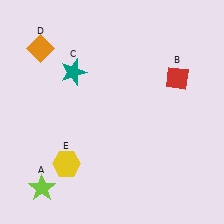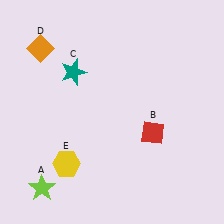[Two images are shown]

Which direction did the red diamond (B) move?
The red diamond (B) moved down.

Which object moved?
The red diamond (B) moved down.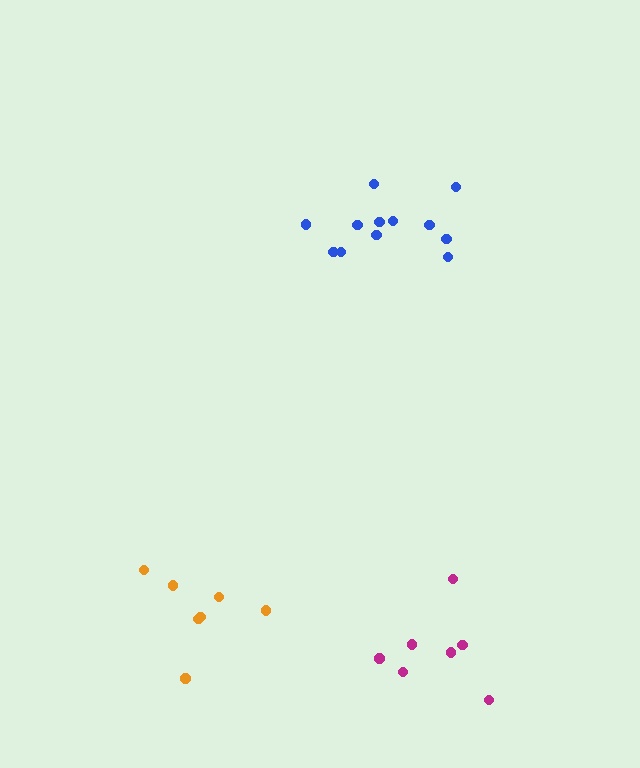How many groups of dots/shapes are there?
There are 3 groups.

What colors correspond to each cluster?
The clusters are colored: magenta, blue, orange.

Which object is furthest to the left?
The orange cluster is leftmost.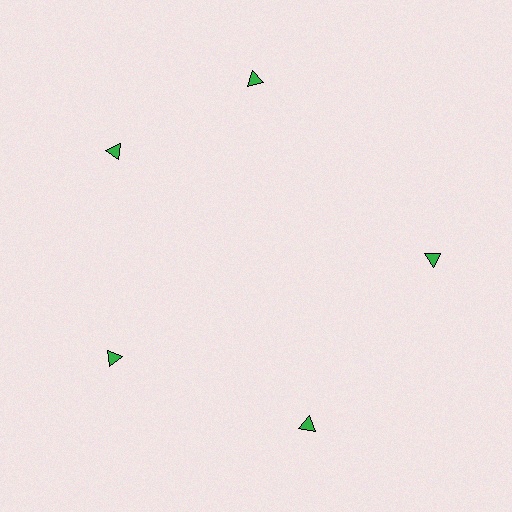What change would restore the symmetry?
The symmetry would be restored by rotating it back into even spacing with its neighbors so that all 5 triangles sit at equal angles and equal distance from the center.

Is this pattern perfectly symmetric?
No. The 5 green triangles are arranged in a ring, but one element near the 1 o'clock position is rotated out of alignment along the ring, breaking the 5-fold rotational symmetry.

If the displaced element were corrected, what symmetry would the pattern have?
It would have 5-fold rotational symmetry — the pattern would map onto itself every 72 degrees.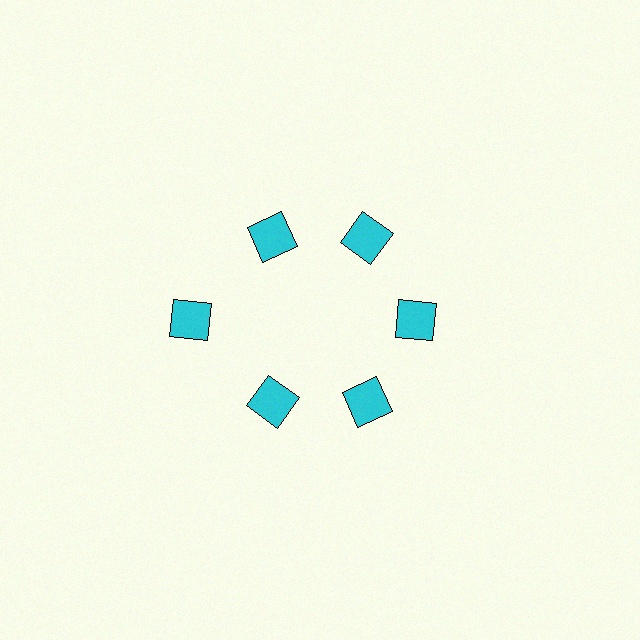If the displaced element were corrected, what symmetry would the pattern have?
It would have 6-fold rotational symmetry — the pattern would map onto itself every 60 degrees.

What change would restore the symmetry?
The symmetry would be restored by moving it inward, back onto the ring so that all 6 squares sit at equal angles and equal distance from the center.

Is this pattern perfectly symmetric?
No. The 6 cyan squares are arranged in a ring, but one element near the 9 o'clock position is pushed outward from the center, breaking the 6-fold rotational symmetry.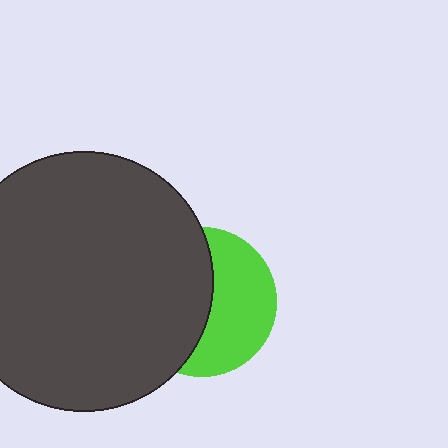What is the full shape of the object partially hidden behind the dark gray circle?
The partially hidden object is a lime circle.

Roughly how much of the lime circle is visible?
About half of it is visible (roughly 48%).